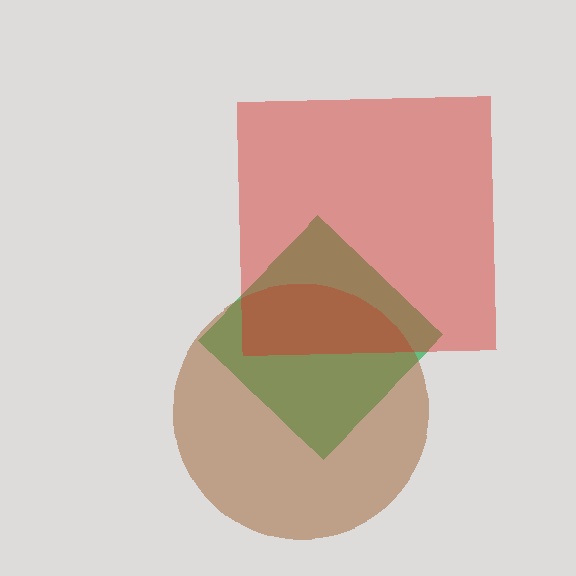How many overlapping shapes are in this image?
There are 3 overlapping shapes in the image.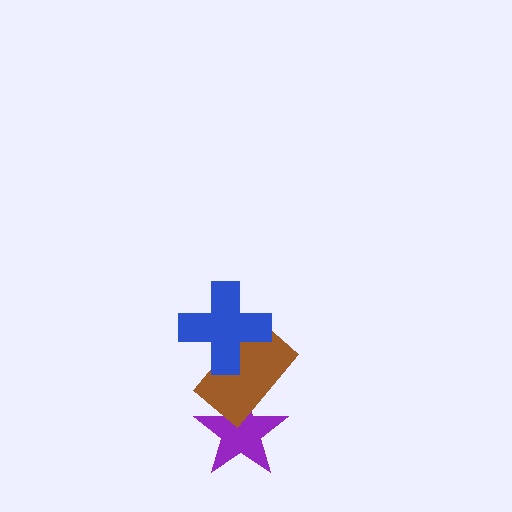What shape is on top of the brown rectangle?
The blue cross is on top of the brown rectangle.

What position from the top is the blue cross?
The blue cross is 1st from the top.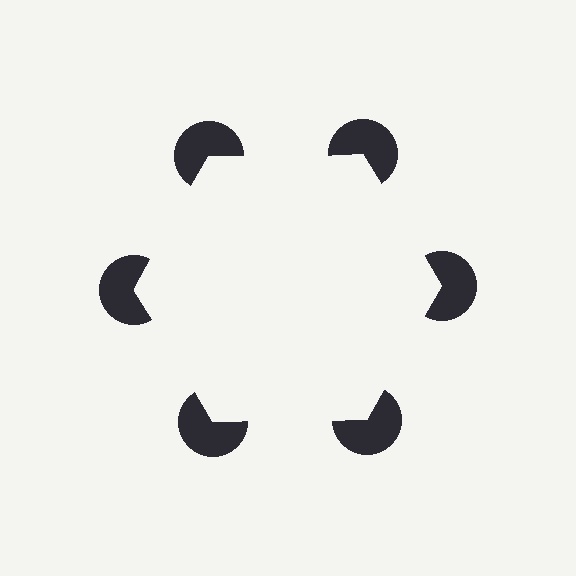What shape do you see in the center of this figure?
An illusory hexagon — its edges are inferred from the aligned wedge cuts in the pac-man discs, not physically drawn.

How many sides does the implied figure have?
6 sides.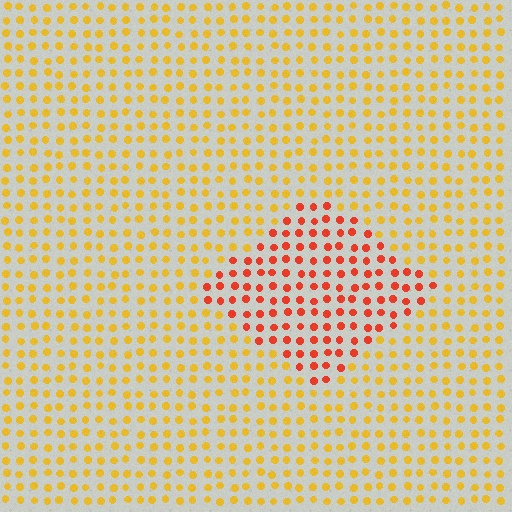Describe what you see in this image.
The image is filled with small yellow elements in a uniform arrangement. A diamond-shaped region is visible where the elements are tinted to a slightly different hue, forming a subtle color boundary.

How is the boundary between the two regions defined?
The boundary is defined purely by a slight shift in hue (about 40 degrees). Spacing, size, and orientation are identical on both sides.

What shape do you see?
I see a diamond.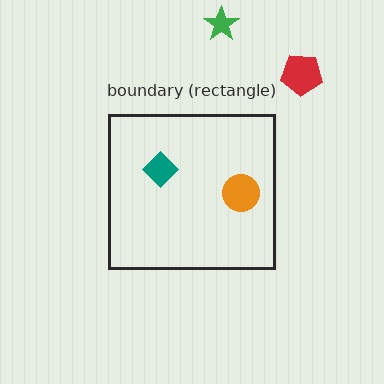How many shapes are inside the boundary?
2 inside, 2 outside.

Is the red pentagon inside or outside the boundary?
Outside.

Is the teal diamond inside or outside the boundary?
Inside.